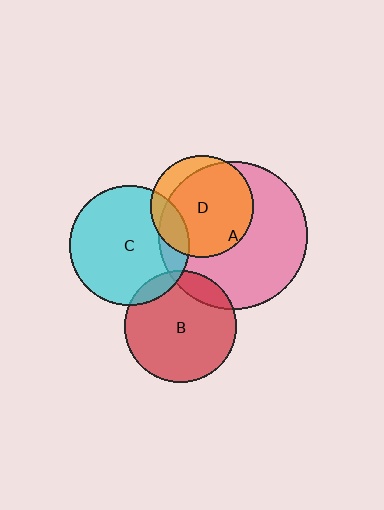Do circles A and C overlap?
Yes.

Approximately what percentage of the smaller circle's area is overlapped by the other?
Approximately 15%.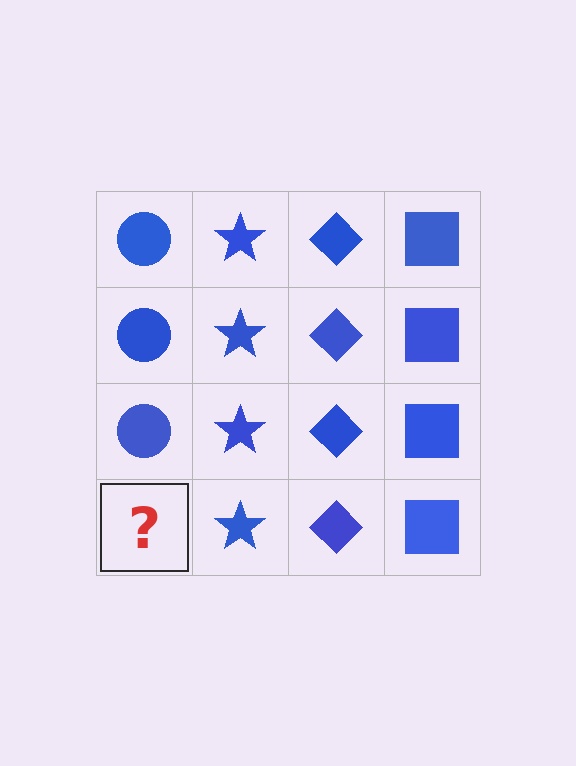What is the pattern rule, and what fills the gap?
The rule is that each column has a consistent shape. The gap should be filled with a blue circle.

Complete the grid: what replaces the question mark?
The question mark should be replaced with a blue circle.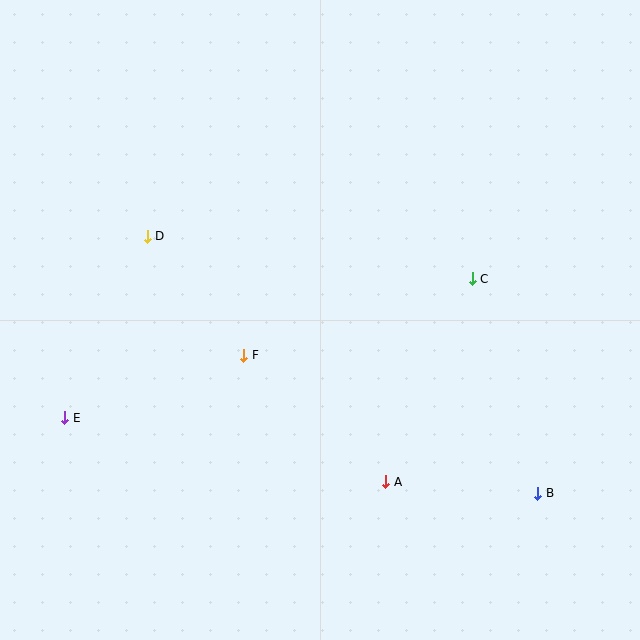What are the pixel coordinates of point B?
Point B is at (538, 493).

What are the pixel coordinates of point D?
Point D is at (147, 236).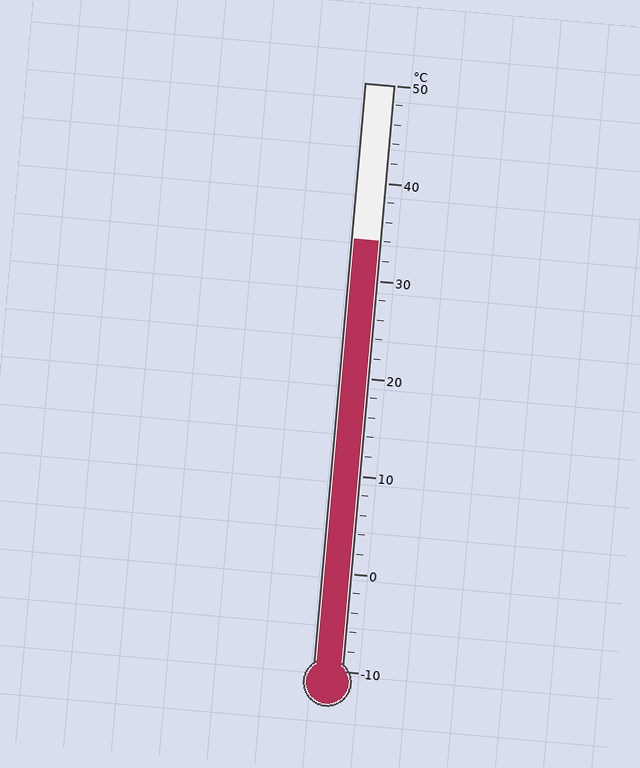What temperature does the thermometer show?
The thermometer shows approximately 34°C.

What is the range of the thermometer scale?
The thermometer scale ranges from -10°C to 50°C.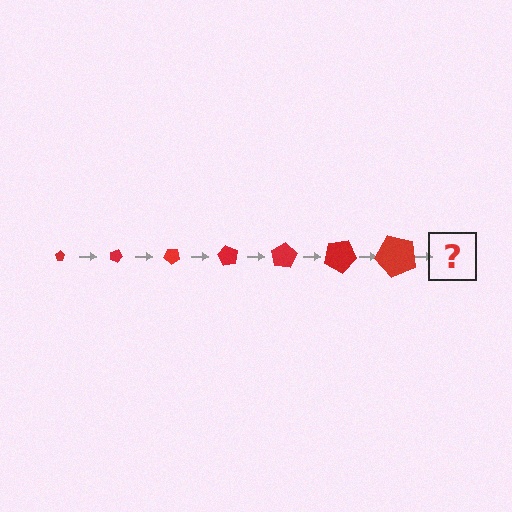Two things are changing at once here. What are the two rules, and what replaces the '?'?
The two rules are that the pentagon grows larger each step and it rotates 20 degrees each step. The '?' should be a pentagon, larger than the previous one and rotated 140 degrees from the start.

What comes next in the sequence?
The next element should be a pentagon, larger than the previous one and rotated 140 degrees from the start.